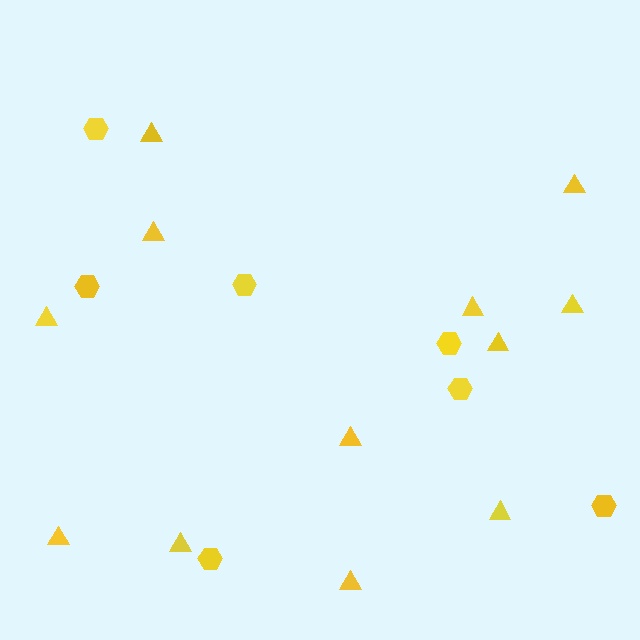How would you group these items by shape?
There are 2 groups: one group of triangles (12) and one group of hexagons (7).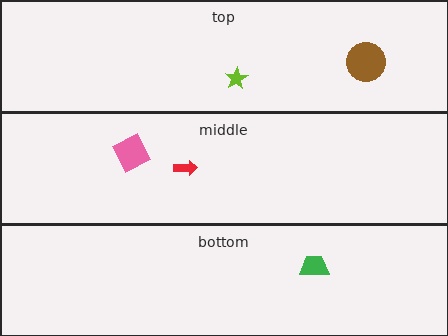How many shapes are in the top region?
2.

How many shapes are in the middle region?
2.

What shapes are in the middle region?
The red arrow, the pink square.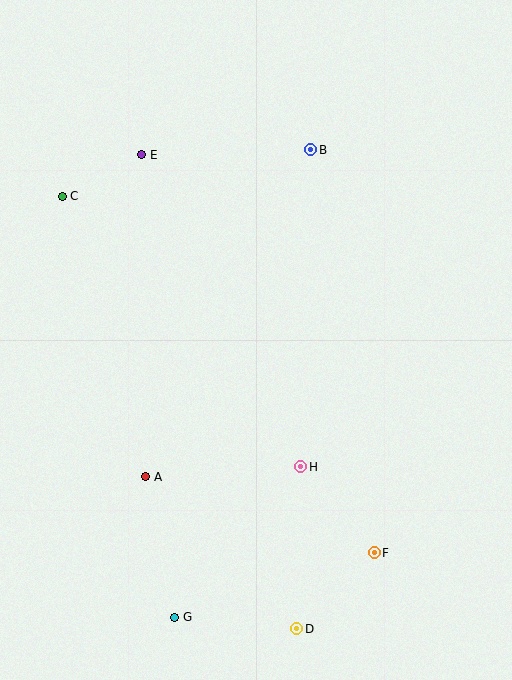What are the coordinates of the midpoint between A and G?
The midpoint between A and G is at (160, 547).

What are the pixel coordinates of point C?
Point C is at (62, 197).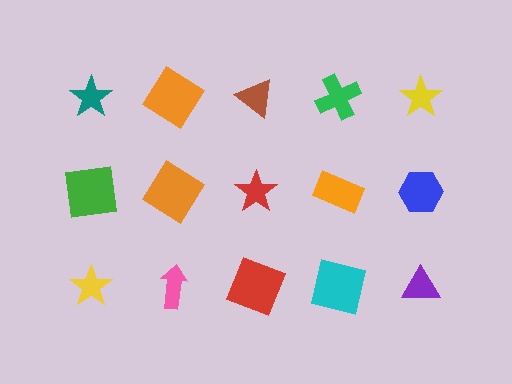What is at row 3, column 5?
A purple triangle.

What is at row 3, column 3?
A red square.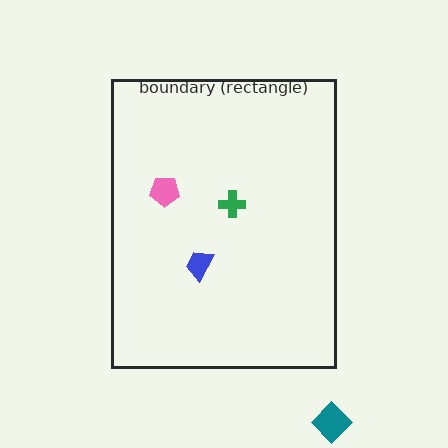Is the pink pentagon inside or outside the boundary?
Inside.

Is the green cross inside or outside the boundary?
Inside.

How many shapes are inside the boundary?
3 inside, 1 outside.